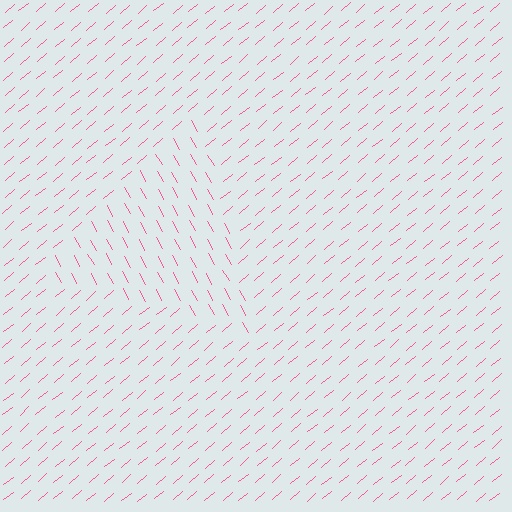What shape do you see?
I see a triangle.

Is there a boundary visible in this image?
Yes, there is a texture boundary formed by a change in line orientation.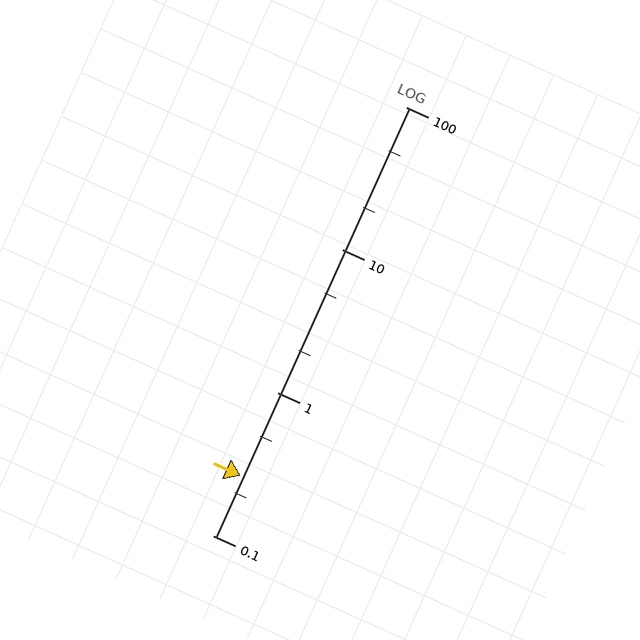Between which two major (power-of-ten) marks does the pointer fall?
The pointer is between 0.1 and 1.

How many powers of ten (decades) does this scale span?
The scale spans 3 decades, from 0.1 to 100.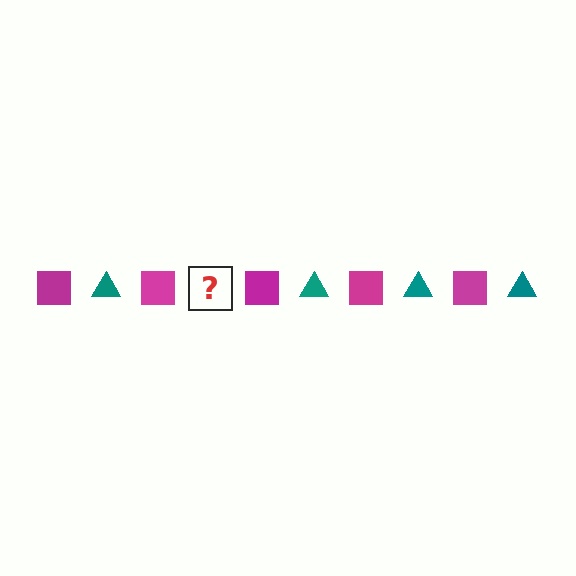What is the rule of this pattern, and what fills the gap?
The rule is that the pattern alternates between magenta square and teal triangle. The gap should be filled with a teal triangle.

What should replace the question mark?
The question mark should be replaced with a teal triangle.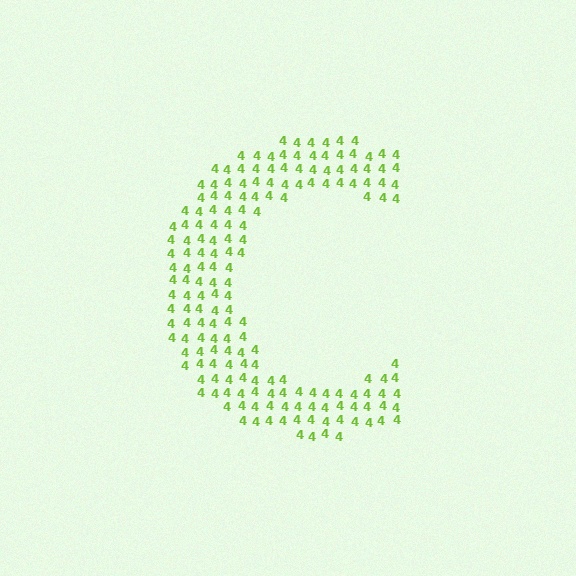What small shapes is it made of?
It is made of small digit 4's.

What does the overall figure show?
The overall figure shows the letter C.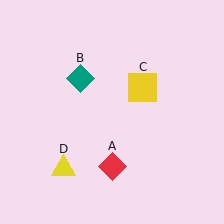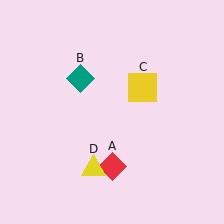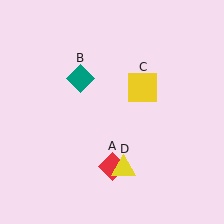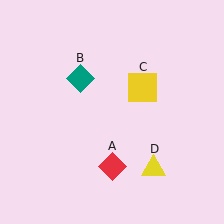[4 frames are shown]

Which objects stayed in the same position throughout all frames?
Red diamond (object A) and teal diamond (object B) and yellow square (object C) remained stationary.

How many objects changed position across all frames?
1 object changed position: yellow triangle (object D).